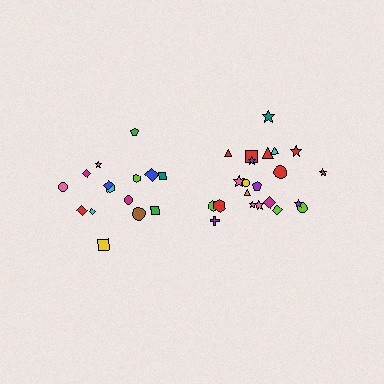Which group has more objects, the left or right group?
The right group.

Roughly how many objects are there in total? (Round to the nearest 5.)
Roughly 35 objects in total.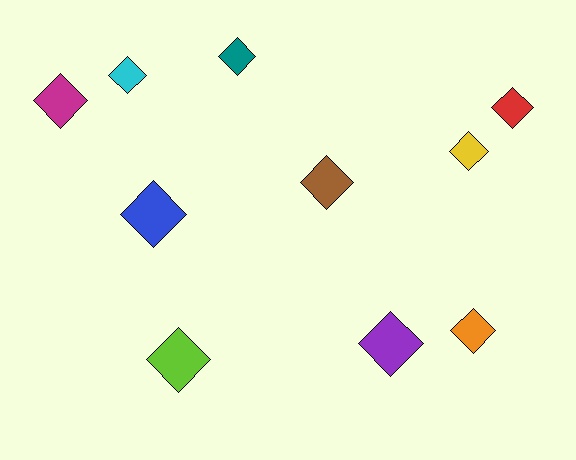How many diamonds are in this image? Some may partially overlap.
There are 10 diamonds.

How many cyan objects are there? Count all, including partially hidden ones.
There is 1 cyan object.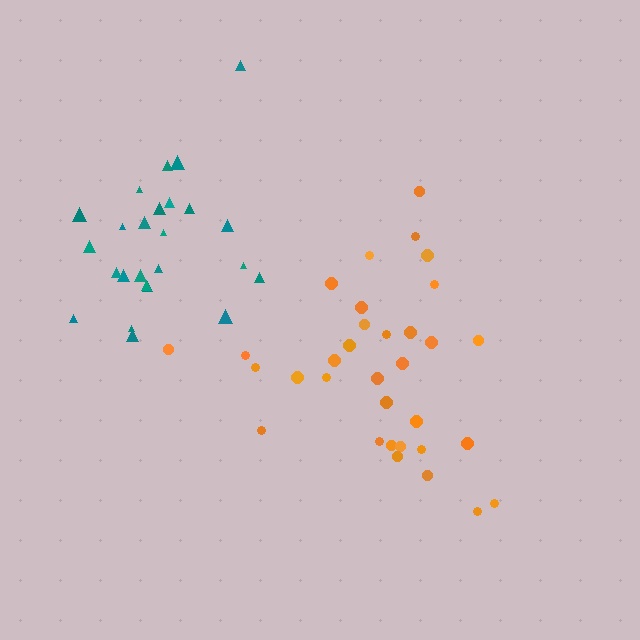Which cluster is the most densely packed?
Orange.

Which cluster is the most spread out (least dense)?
Teal.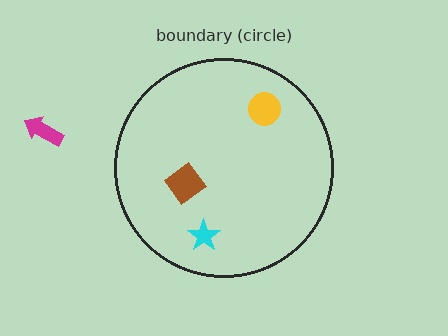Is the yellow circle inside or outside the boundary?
Inside.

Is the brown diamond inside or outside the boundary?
Inside.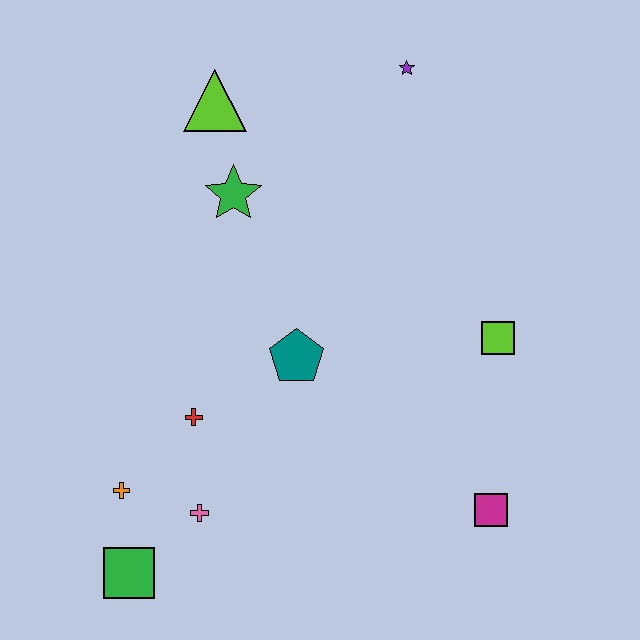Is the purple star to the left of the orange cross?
No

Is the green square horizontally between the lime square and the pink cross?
No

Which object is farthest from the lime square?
The green square is farthest from the lime square.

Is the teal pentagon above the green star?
No